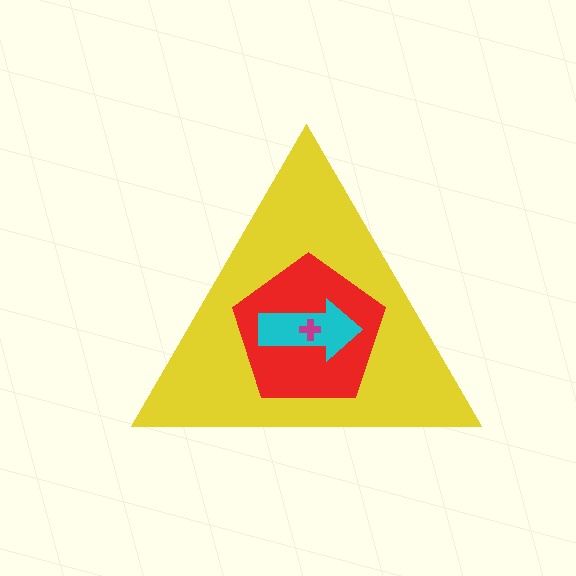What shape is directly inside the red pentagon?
The cyan arrow.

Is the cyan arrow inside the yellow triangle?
Yes.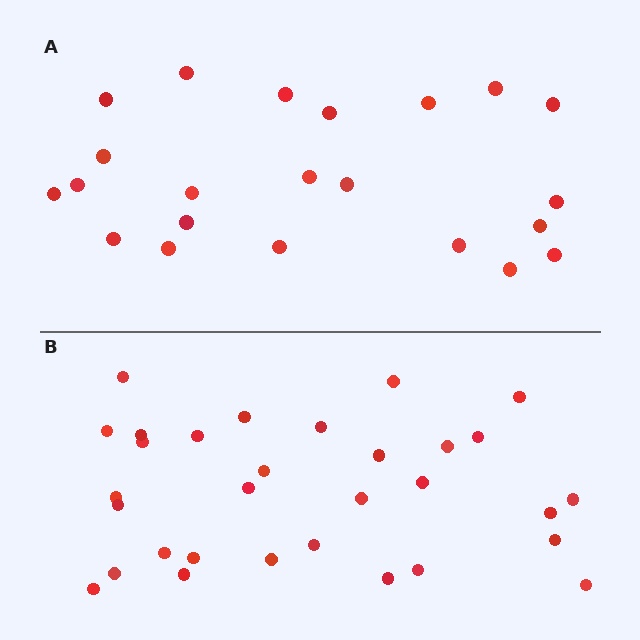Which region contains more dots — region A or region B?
Region B (the bottom region) has more dots.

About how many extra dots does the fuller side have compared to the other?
Region B has roughly 8 or so more dots than region A.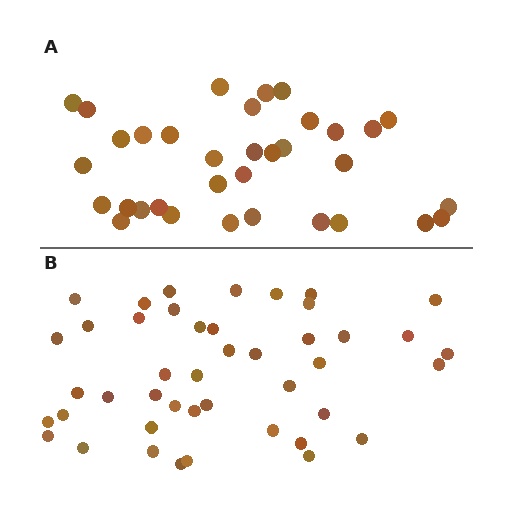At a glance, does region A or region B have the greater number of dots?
Region B (the bottom region) has more dots.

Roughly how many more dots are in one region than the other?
Region B has roughly 10 or so more dots than region A.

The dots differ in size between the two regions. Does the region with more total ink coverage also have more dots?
No. Region A has more total ink coverage because its dots are larger, but region B actually contains more individual dots. Total area can be misleading — the number of items is what matters here.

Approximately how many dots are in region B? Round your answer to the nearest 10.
About 40 dots. (The exact count is 44, which rounds to 40.)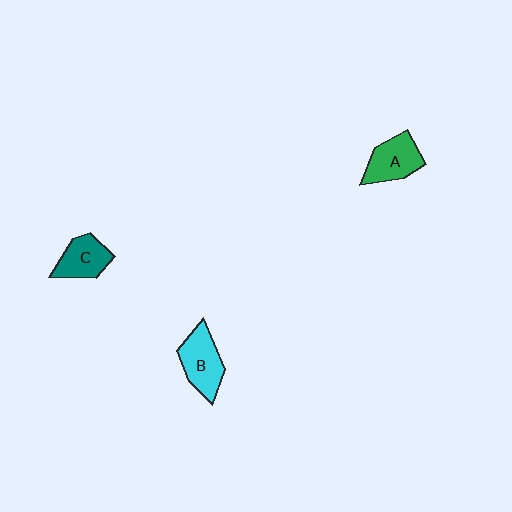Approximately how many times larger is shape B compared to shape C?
Approximately 1.2 times.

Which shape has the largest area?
Shape B (cyan).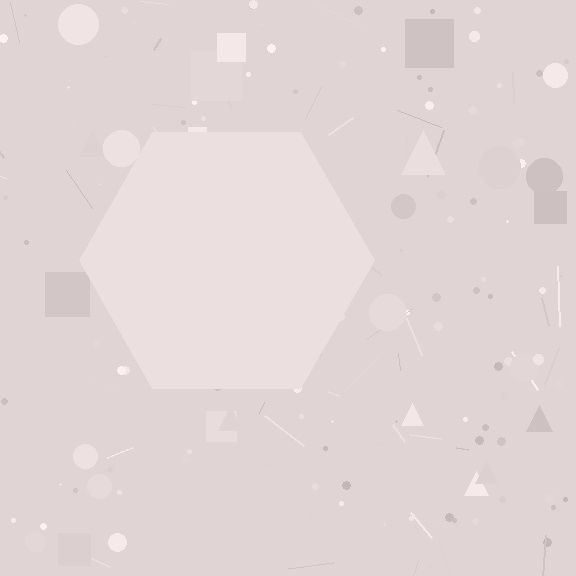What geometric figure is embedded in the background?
A hexagon is embedded in the background.